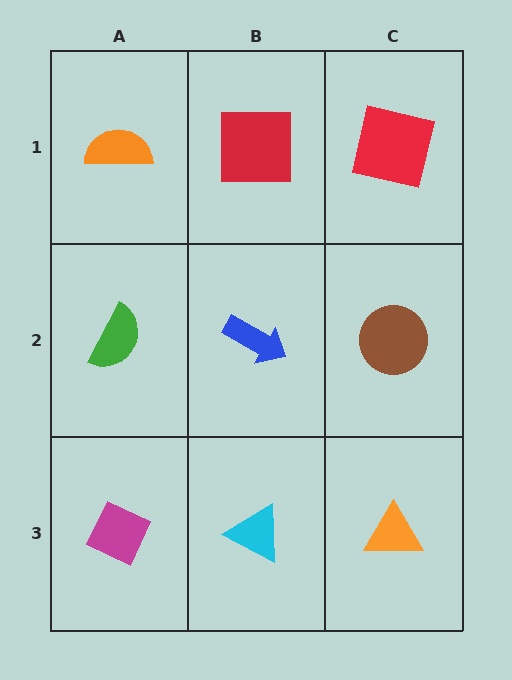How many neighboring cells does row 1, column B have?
3.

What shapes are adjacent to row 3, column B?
A blue arrow (row 2, column B), a magenta diamond (row 3, column A), an orange triangle (row 3, column C).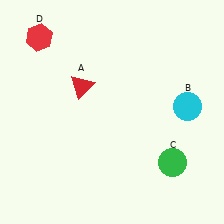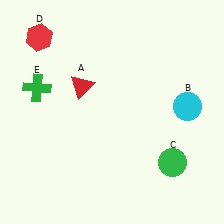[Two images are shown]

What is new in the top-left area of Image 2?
A green cross (E) was added in the top-left area of Image 2.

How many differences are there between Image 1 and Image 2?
There is 1 difference between the two images.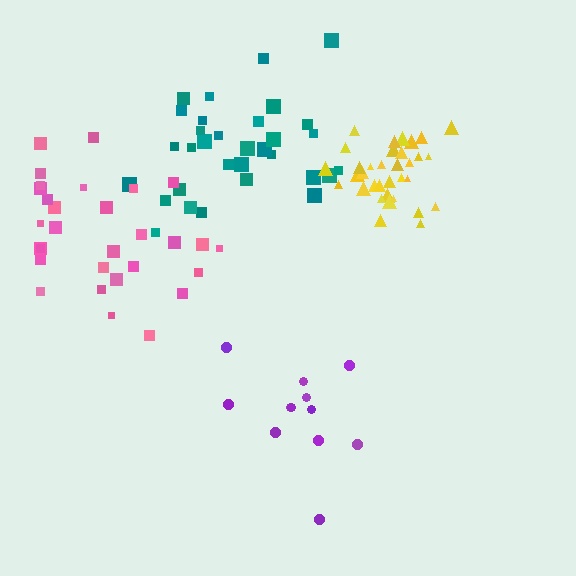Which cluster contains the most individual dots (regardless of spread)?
Yellow (34).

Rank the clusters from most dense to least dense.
yellow, teal, purple, pink.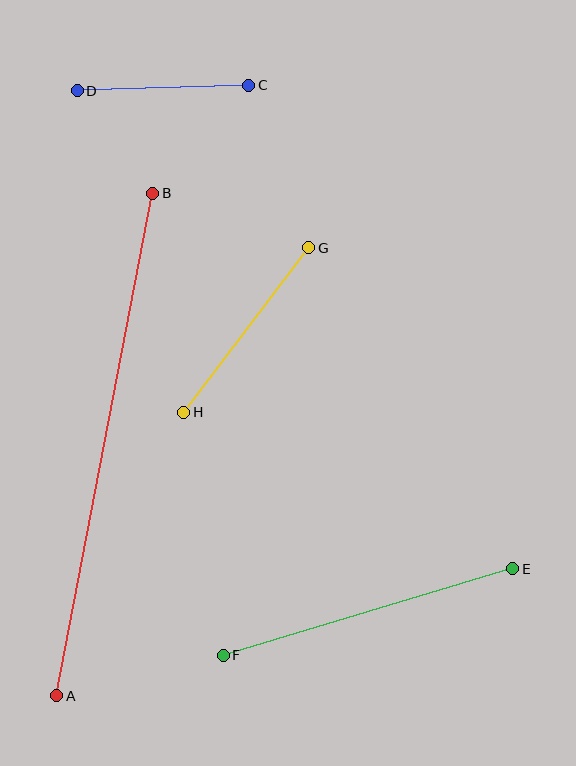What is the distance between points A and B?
The distance is approximately 511 pixels.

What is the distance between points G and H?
The distance is approximately 207 pixels.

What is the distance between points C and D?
The distance is approximately 172 pixels.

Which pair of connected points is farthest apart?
Points A and B are farthest apart.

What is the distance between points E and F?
The distance is approximately 302 pixels.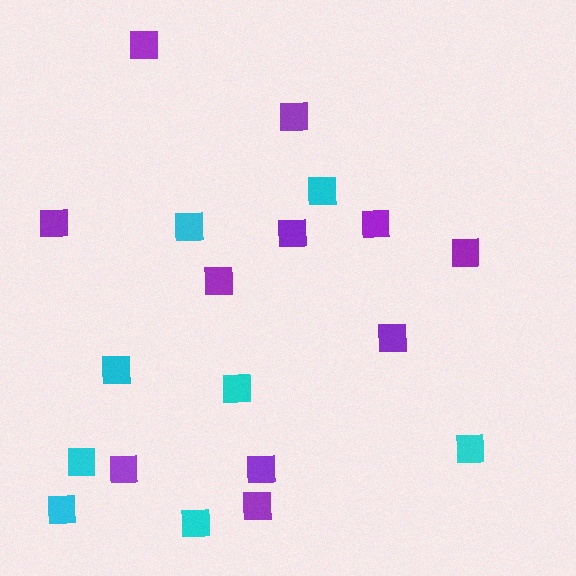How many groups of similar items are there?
There are 2 groups: one group of purple squares (11) and one group of cyan squares (8).